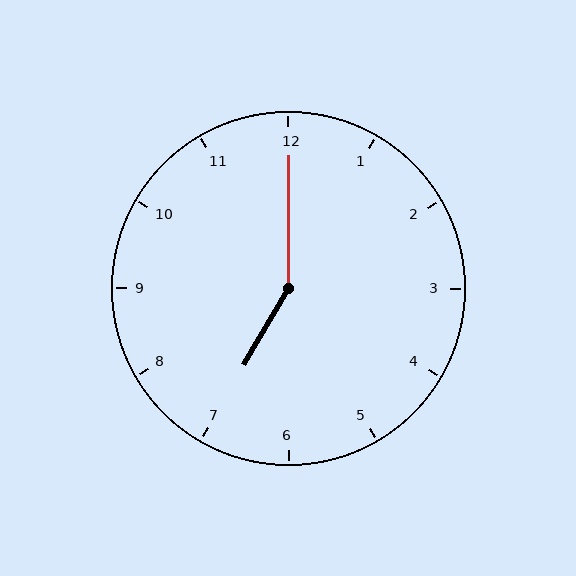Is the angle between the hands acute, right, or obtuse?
It is obtuse.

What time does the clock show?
7:00.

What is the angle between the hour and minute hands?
Approximately 150 degrees.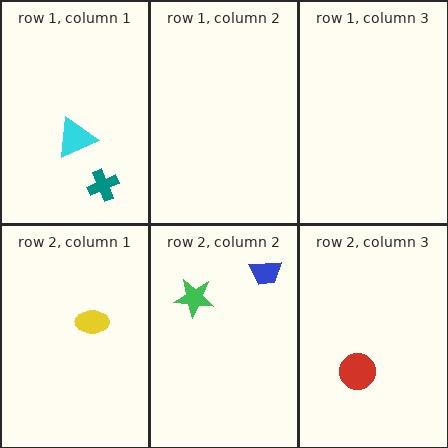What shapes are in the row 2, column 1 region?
The yellow ellipse.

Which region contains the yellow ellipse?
The row 2, column 1 region.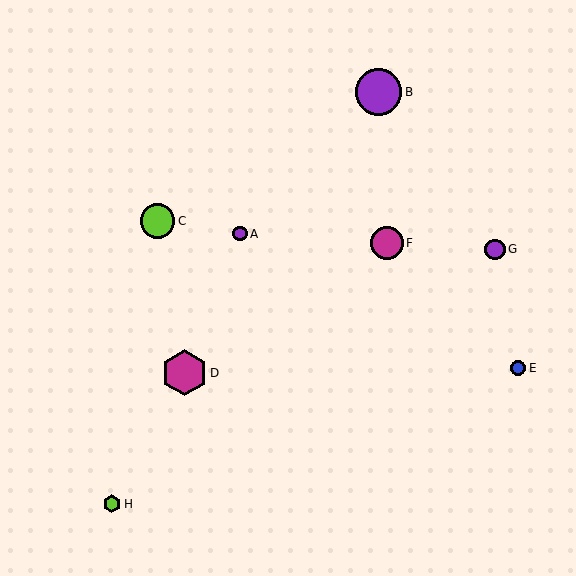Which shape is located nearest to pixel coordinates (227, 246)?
The purple circle (labeled A) at (240, 234) is nearest to that location.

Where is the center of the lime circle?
The center of the lime circle is at (158, 221).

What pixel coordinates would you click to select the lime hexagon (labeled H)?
Click at (112, 504) to select the lime hexagon H.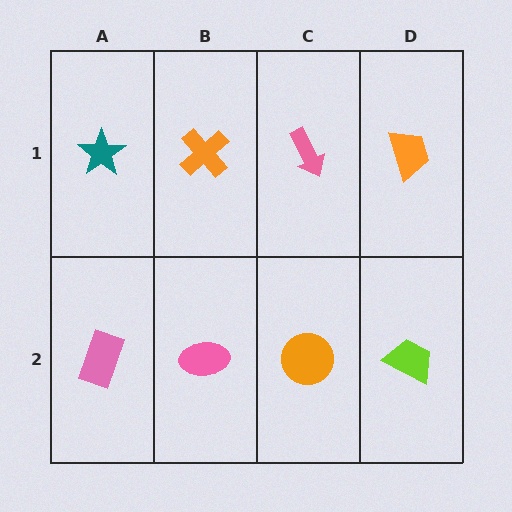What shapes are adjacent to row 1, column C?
An orange circle (row 2, column C), an orange cross (row 1, column B), an orange trapezoid (row 1, column D).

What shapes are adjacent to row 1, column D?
A lime trapezoid (row 2, column D), a pink arrow (row 1, column C).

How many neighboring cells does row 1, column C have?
3.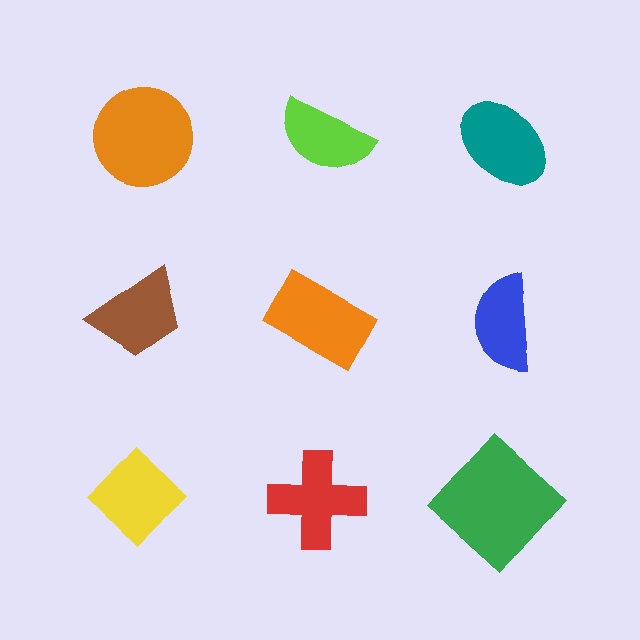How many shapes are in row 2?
3 shapes.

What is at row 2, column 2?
An orange rectangle.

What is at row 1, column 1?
An orange circle.